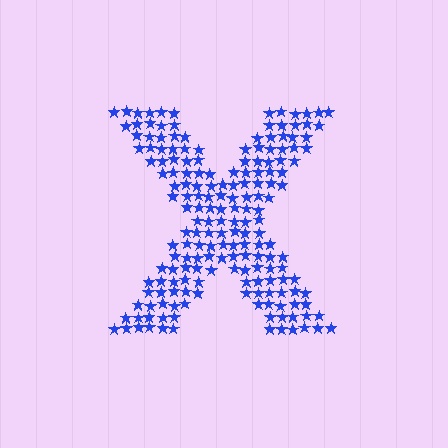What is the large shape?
The large shape is the letter X.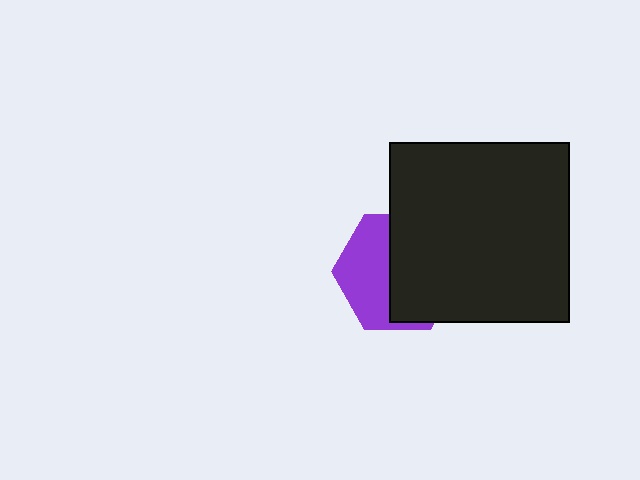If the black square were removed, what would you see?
You would see the complete purple hexagon.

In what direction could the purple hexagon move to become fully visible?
The purple hexagon could move left. That would shift it out from behind the black square entirely.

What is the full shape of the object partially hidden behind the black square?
The partially hidden object is a purple hexagon.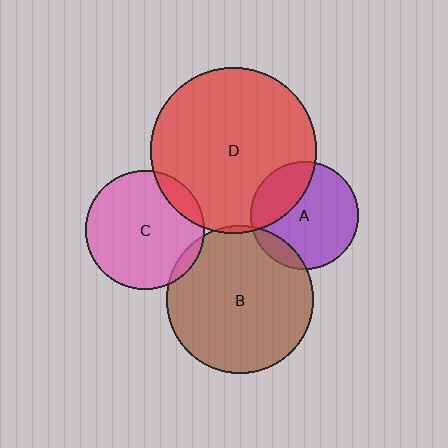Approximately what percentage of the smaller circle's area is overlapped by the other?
Approximately 10%.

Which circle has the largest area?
Circle D (red).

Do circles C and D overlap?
Yes.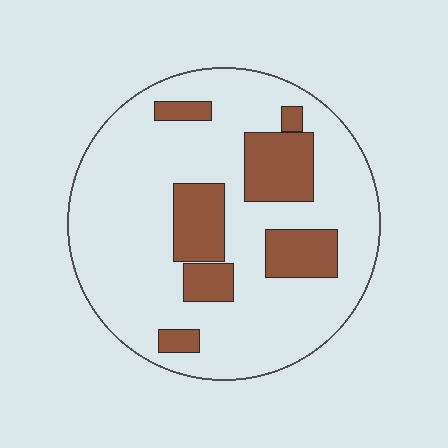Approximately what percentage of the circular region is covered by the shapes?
Approximately 20%.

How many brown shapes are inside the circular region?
7.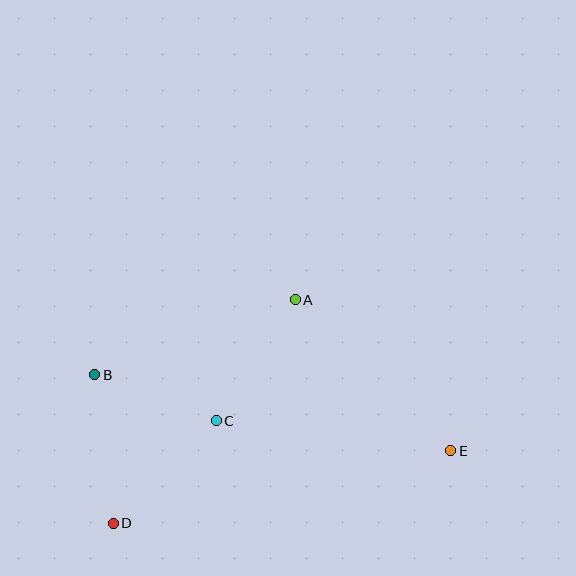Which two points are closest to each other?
Points B and C are closest to each other.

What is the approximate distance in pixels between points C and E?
The distance between C and E is approximately 237 pixels.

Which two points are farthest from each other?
Points B and E are farthest from each other.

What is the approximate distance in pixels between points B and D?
The distance between B and D is approximately 150 pixels.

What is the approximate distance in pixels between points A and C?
The distance between A and C is approximately 145 pixels.